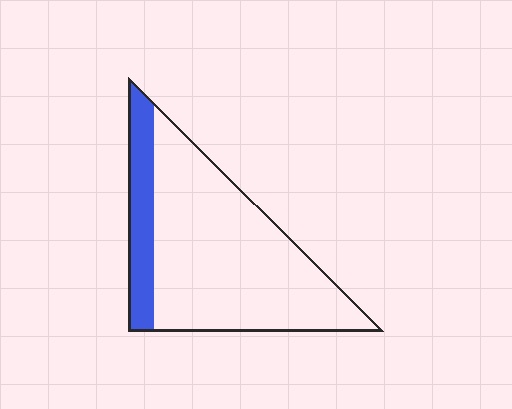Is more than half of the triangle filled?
No.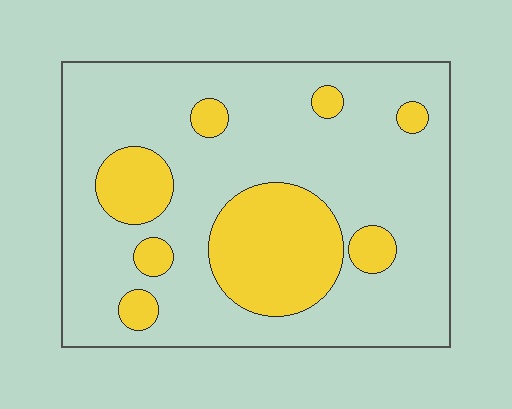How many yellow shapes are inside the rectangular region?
8.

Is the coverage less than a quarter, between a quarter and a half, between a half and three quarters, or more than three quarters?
Less than a quarter.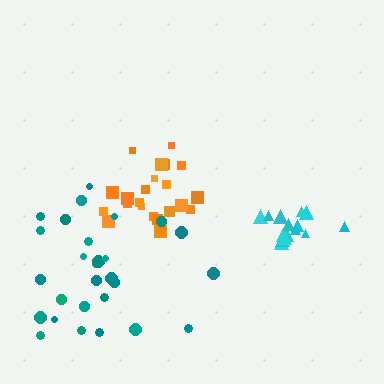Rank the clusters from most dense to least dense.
cyan, orange, teal.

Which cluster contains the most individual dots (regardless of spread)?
Teal (28).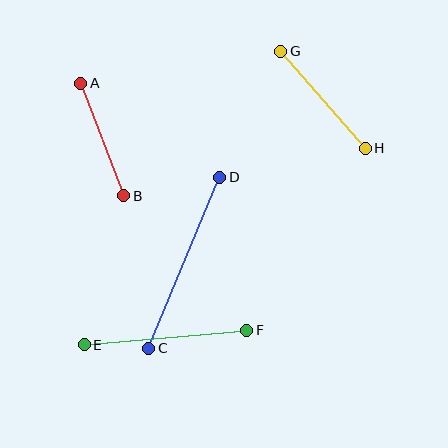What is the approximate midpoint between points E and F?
The midpoint is at approximately (166, 337) pixels.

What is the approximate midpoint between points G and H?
The midpoint is at approximately (323, 100) pixels.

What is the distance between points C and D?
The distance is approximately 185 pixels.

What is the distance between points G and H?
The distance is approximately 129 pixels.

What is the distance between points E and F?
The distance is approximately 163 pixels.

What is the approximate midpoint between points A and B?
The midpoint is at approximately (102, 139) pixels.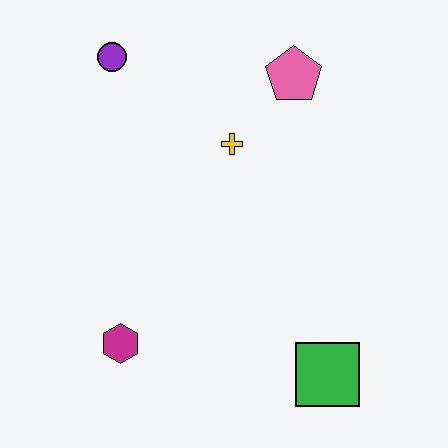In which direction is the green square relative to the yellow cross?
The green square is below the yellow cross.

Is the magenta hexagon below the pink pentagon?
Yes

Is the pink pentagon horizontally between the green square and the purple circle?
Yes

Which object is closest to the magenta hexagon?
The green square is closest to the magenta hexagon.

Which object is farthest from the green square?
The purple circle is farthest from the green square.